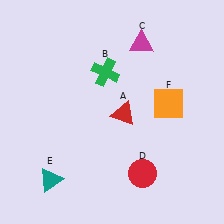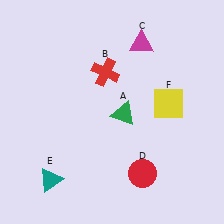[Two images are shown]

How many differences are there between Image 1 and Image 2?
There are 3 differences between the two images.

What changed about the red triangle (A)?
In Image 1, A is red. In Image 2, it changed to green.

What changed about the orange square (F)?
In Image 1, F is orange. In Image 2, it changed to yellow.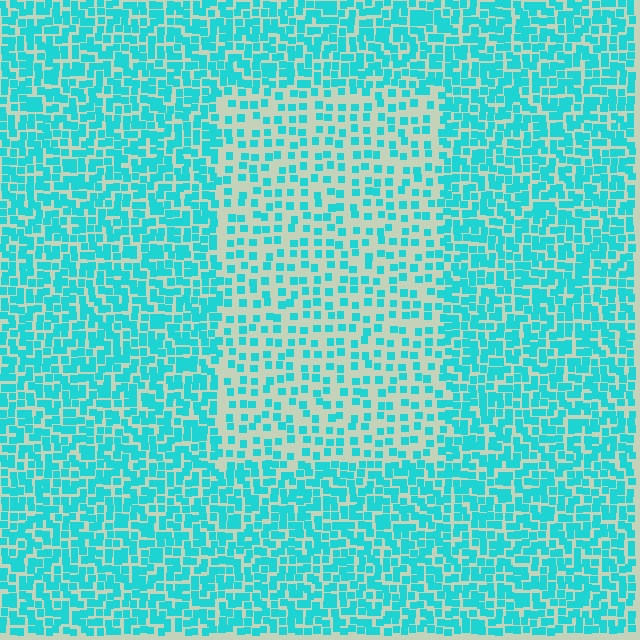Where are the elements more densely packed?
The elements are more densely packed outside the rectangle boundary.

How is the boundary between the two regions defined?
The boundary is defined by a change in element density (approximately 2.0x ratio). All elements are the same color, size, and shape.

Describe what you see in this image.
The image contains small cyan elements arranged at two different densities. A rectangle-shaped region is visible where the elements are less densely packed than the surrounding area.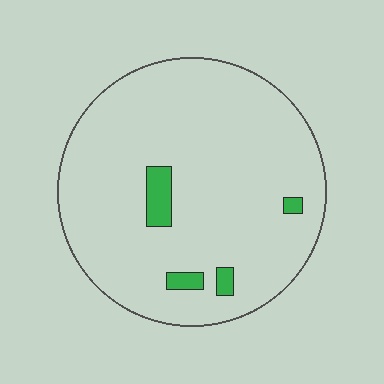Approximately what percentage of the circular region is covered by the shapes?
Approximately 5%.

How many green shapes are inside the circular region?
4.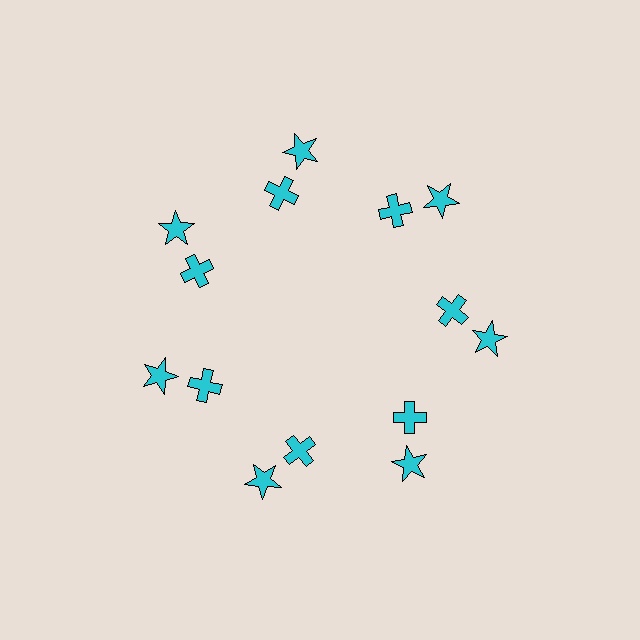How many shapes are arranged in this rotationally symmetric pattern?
There are 14 shapes, arranged in 7 groups of 2.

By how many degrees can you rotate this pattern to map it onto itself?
The pattern maps onto itself every 51 degrees of rotation.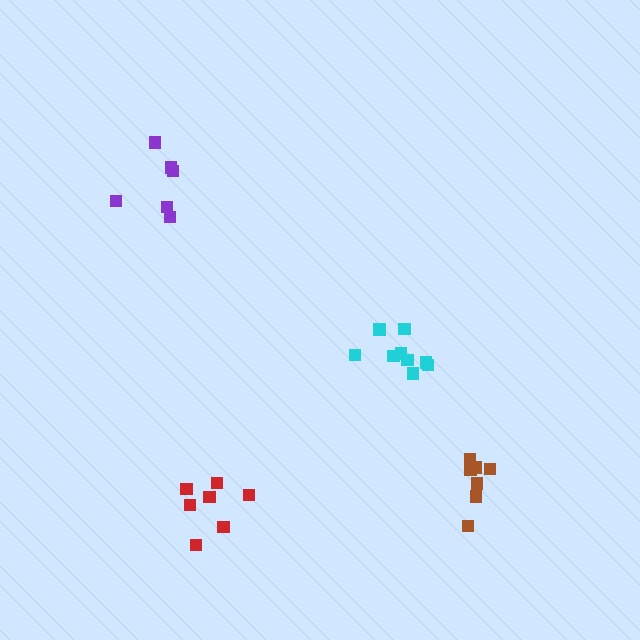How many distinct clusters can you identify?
There are 4 distinct clusters.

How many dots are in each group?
Group 1: 9 dots, Group 2: 6 dots, Group 3: 7 dots, Group 4: 7 dots (29 total).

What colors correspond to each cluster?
The clusters are colored: cyan, purple, brown, red.